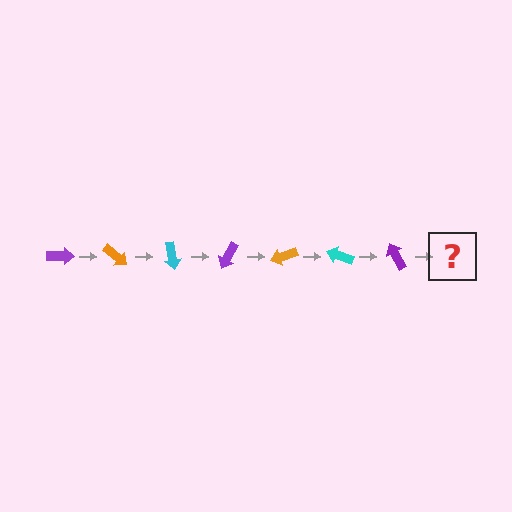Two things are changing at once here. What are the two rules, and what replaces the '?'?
The two rules are that it rotates 40 degrees each step and the color cycles through purple, orange, and cyan. The '?' should be an orange arrow, rotated 280 degrees from the start.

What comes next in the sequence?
The next element should be an orange arrow, rotated 280 degrees from the start.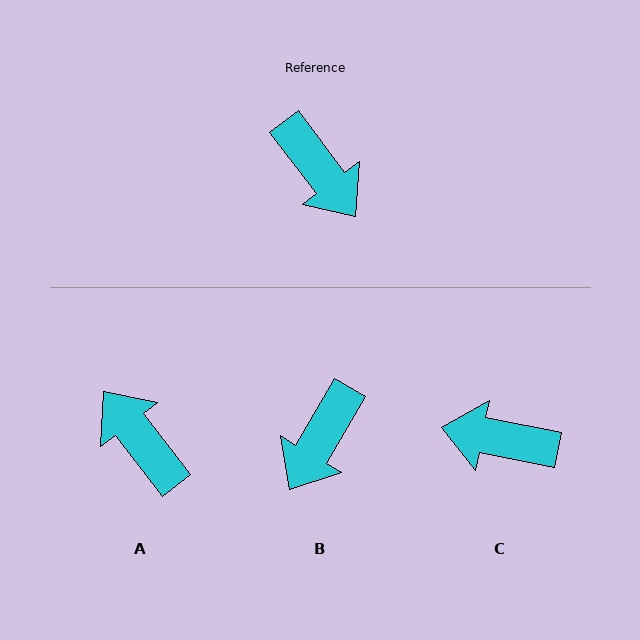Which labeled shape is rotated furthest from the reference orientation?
A, about 179 degrees away.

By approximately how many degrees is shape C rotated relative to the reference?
Approximately 138 degrees clockwise.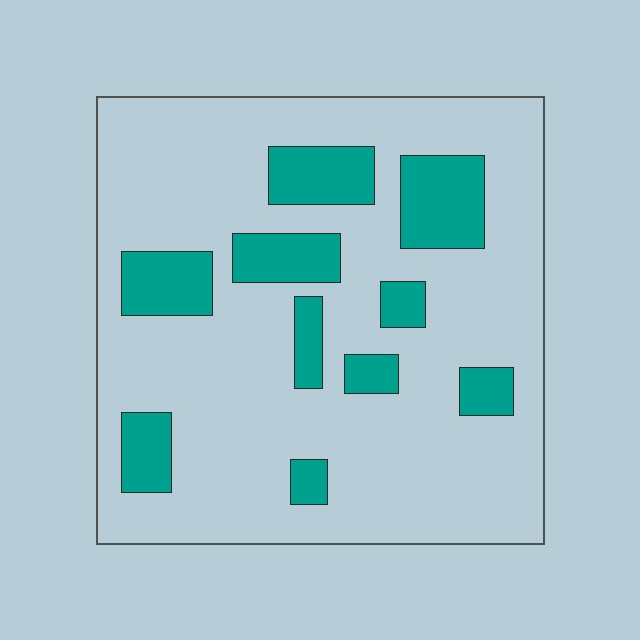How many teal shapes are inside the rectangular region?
10.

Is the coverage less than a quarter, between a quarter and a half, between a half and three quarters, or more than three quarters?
Less than a quarter.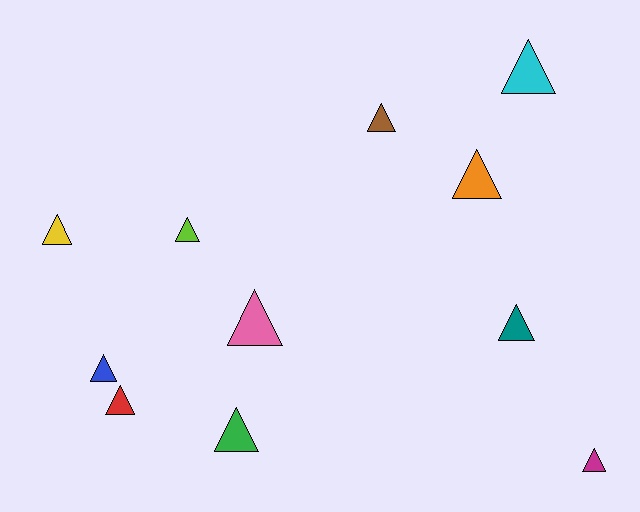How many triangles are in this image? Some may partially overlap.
There are 11 triangles.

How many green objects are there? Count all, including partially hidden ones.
There is 1 green object.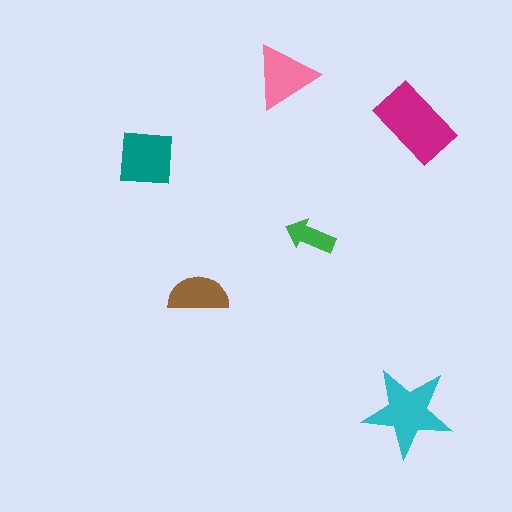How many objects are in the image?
There are 6 objects in the image.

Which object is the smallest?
The green arrow.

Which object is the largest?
The magenta rectangle.